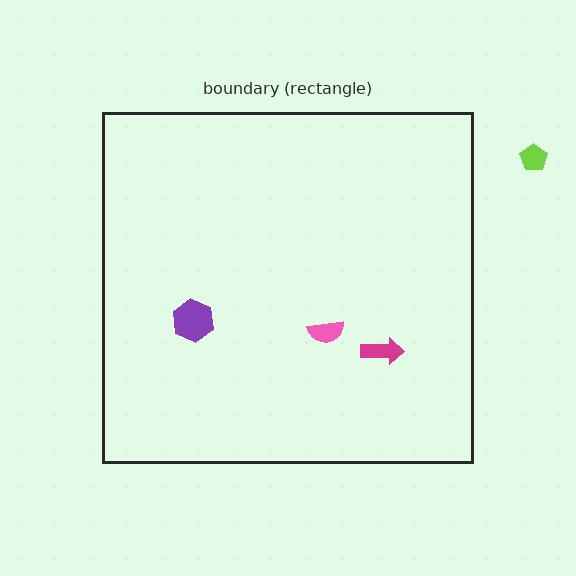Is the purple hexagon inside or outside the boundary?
Inside.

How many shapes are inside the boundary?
3 inside, 1 outside.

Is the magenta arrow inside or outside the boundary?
Inside.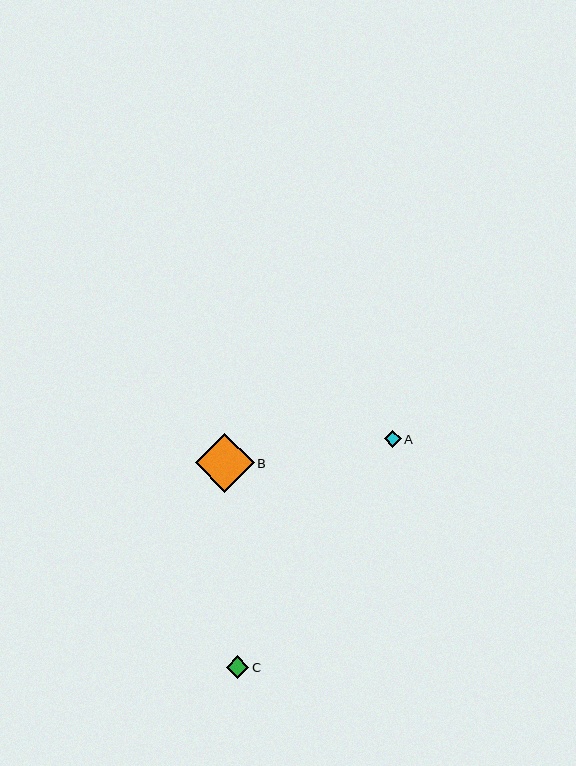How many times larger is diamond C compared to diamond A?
Diamond C is approximately 1.4 times the size of diamond A.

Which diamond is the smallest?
Diamond A is the smallest with a size of approximately 16 pixels.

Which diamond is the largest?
Diamond B is the largest with a size of approximately 59 pixels.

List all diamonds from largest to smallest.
From largest to smallest: B, C, A.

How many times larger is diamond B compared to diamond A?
Diamond B is approximately 3.6 times the size of diamond A.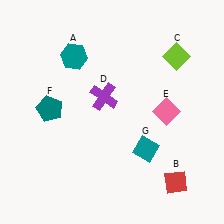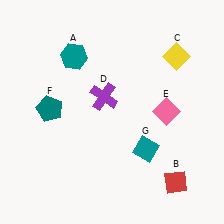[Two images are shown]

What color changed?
The diamond (C) changed from lime in Image 1 to yellow in Image 2.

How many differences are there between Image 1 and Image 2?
There is 1 difference between the two images.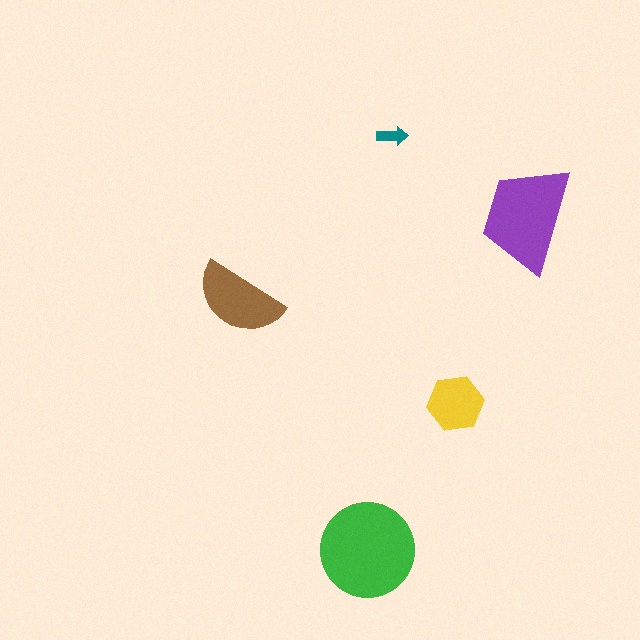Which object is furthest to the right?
The purple trapezoid is rightmost.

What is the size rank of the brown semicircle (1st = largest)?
3rd.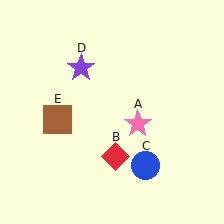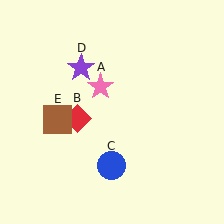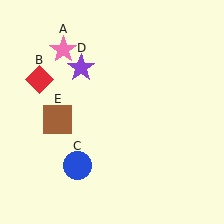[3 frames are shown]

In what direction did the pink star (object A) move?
The pink star (object A) moved up and to the left.